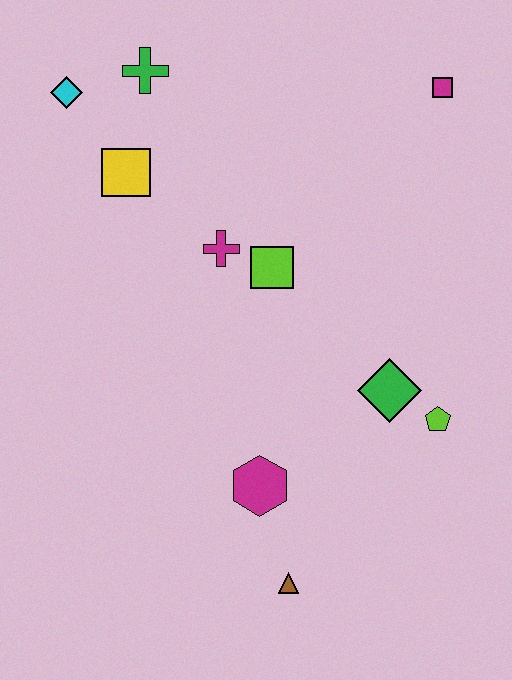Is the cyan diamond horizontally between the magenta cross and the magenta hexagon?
No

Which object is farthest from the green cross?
The brown triangle is farthest from the green cross.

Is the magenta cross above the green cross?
No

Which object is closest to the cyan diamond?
The green cross is closest to the cyan diamond.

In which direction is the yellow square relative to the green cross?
The yellow square is below the green cross.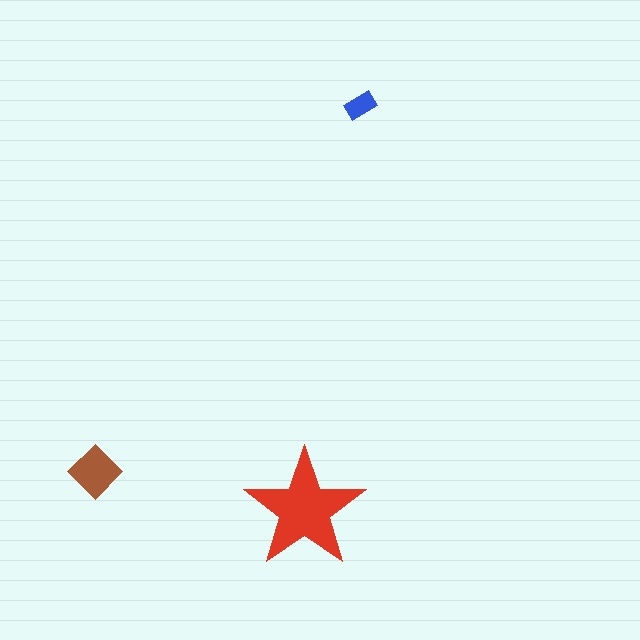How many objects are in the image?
There are 3 objects in the image.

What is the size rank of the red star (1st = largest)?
1st.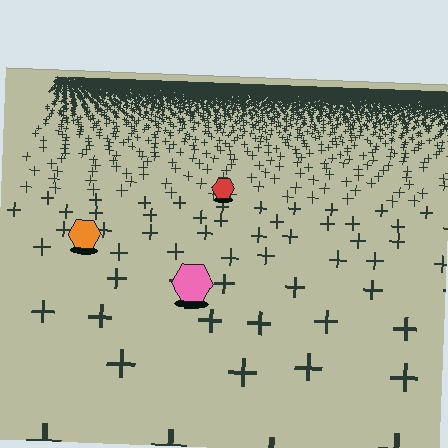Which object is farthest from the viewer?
The red hexagon is farthest from the viewer. It appears smaller and the ground texture around it is denser.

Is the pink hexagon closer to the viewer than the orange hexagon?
Yes. The pink hexagon is closer — you can tell from the texture gradient: the ground texture is coarser near it.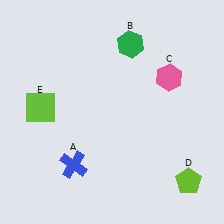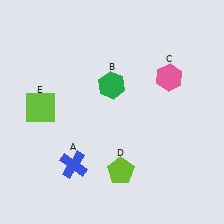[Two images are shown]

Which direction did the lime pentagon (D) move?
The lime pentagon (D) moved left.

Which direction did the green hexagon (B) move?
The green hexagon (B) moved down.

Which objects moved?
The objects that moved are: the green hexagon (B), the lime pentagon (D).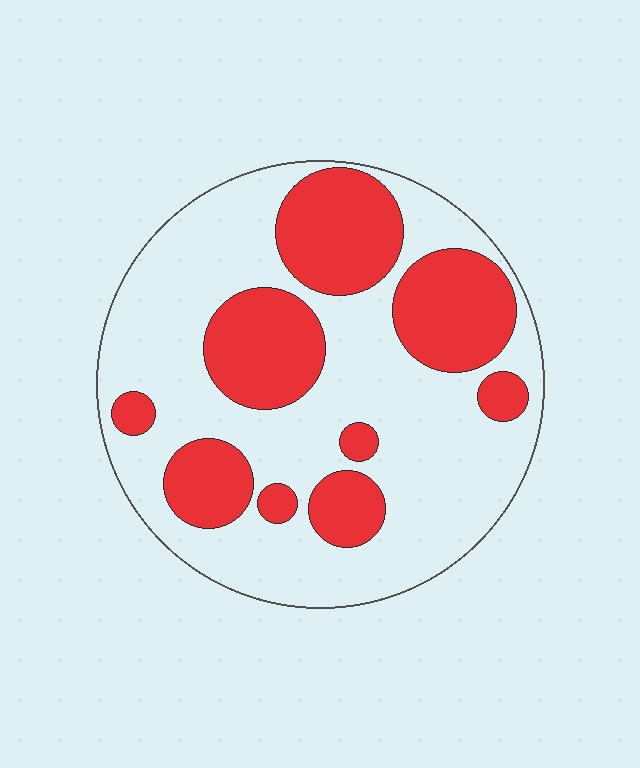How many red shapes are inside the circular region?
9.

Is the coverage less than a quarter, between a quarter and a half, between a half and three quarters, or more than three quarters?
Between a quarter and a half.